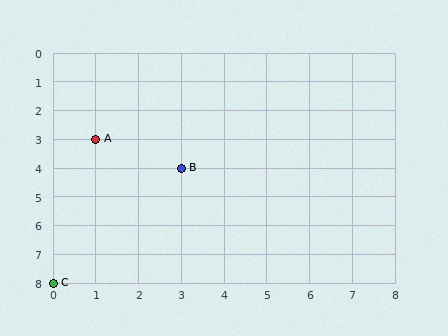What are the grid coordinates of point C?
Point C is at grid coordinates (0, 8).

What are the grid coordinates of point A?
Point A is at grid coordinates (1, 3).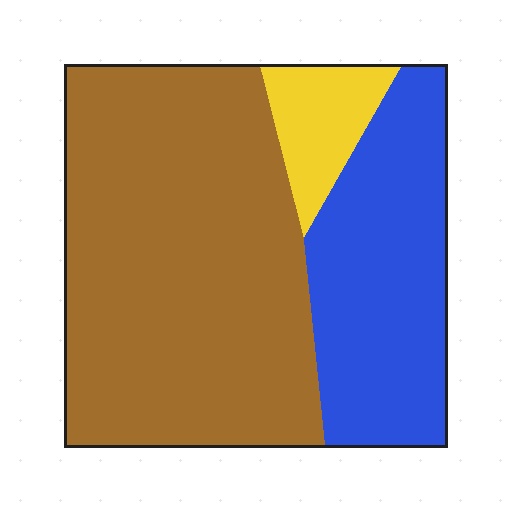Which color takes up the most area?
Brown, at roughly 60%.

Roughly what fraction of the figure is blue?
Blue takes up about one third (1/3) of the figure.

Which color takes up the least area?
Yellow, at roughly 10%.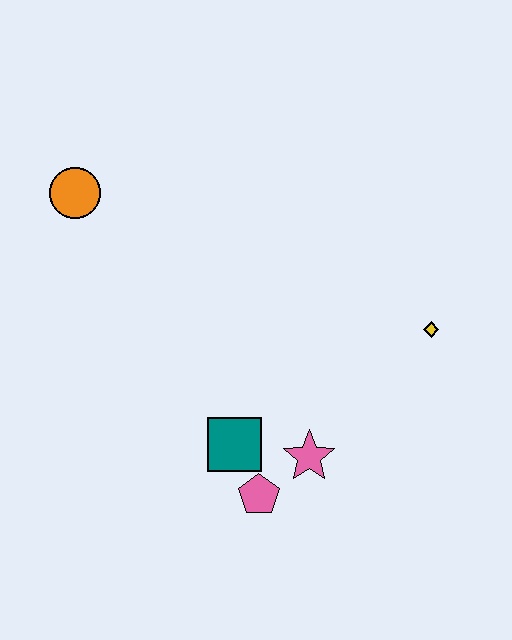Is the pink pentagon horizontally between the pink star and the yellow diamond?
No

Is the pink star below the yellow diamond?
Yes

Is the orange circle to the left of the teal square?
Yes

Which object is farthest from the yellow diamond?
The orange circle is farthest from the yellow diamond.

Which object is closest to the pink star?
The pink pentagon is closest to the pink star.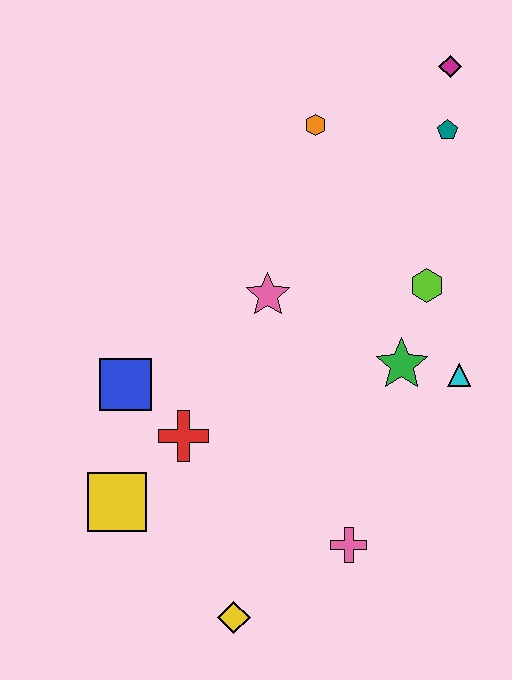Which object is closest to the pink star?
The green star is closest to the pink star.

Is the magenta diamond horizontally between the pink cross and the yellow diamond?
No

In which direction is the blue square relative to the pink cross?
The blue square is to the left of the pink cross.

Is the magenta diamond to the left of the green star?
No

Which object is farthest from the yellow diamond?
The magenta diamond is farthest from the yellow diamond.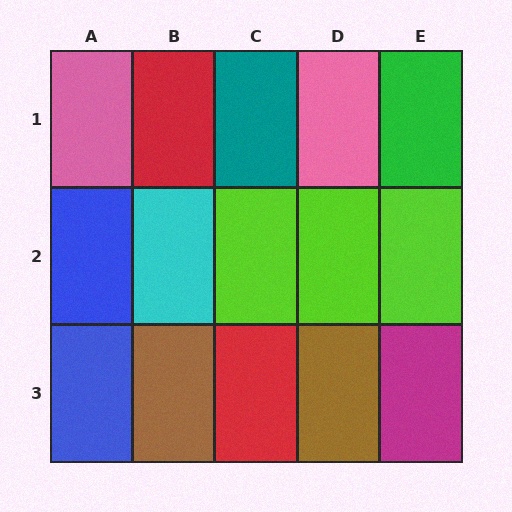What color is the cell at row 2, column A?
Blue.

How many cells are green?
1 cell is green.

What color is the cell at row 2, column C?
Lime.